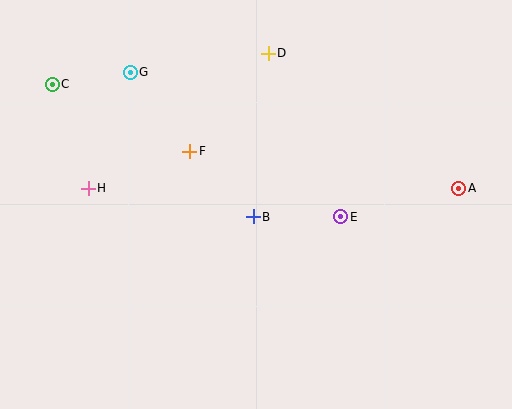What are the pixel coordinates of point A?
Point A is at (459, 188).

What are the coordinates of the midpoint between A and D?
The midpoint between A and D is at (363, 121).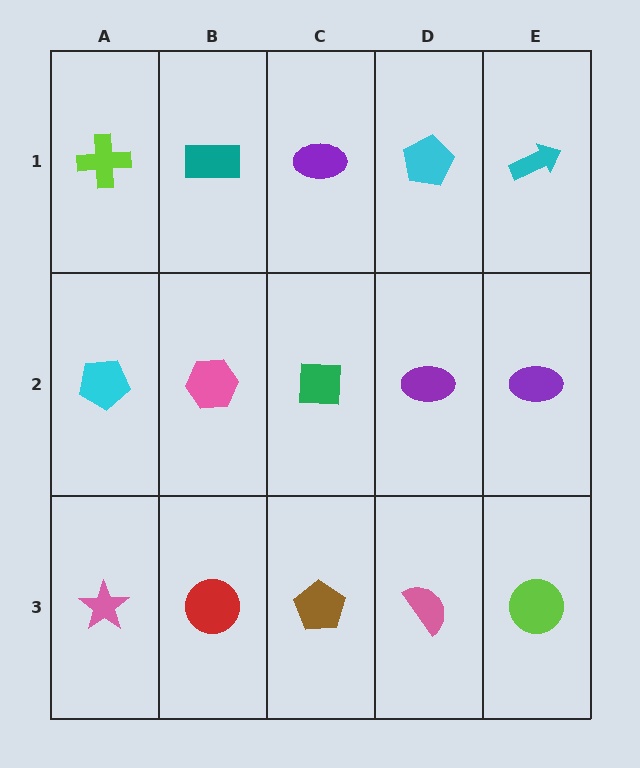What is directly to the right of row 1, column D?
A cyan arrow.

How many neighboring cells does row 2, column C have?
4.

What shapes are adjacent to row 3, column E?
A purple ellipse (row 2, column E), a pink semicircle (row 3, column D).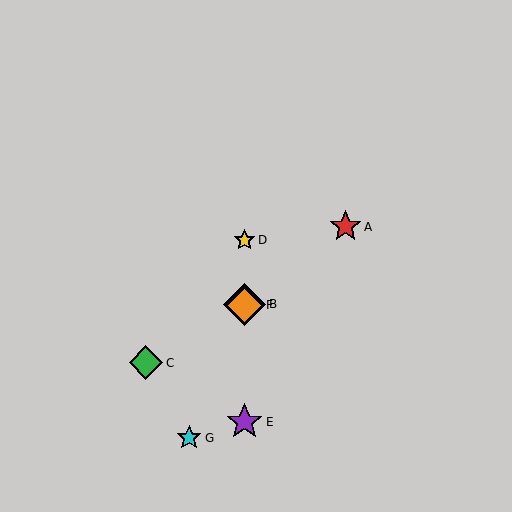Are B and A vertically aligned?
No, B is at x≈244 and A is at x≈345.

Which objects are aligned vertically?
Objects B, D, E, F are aligned vertically.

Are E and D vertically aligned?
Yes, both are at x≈244.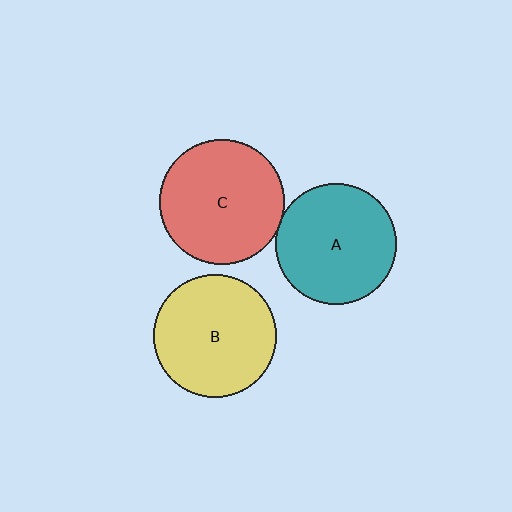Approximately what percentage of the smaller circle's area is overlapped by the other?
Approximately 5%.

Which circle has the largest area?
Circle C (red).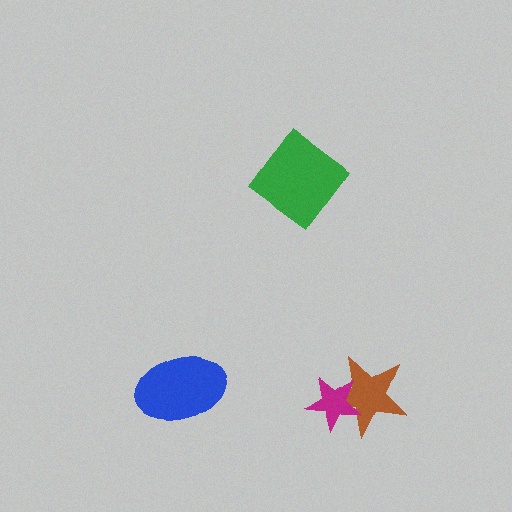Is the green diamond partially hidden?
No, no other shape covers it.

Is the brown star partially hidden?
Yes, it is partially covered by another shape.